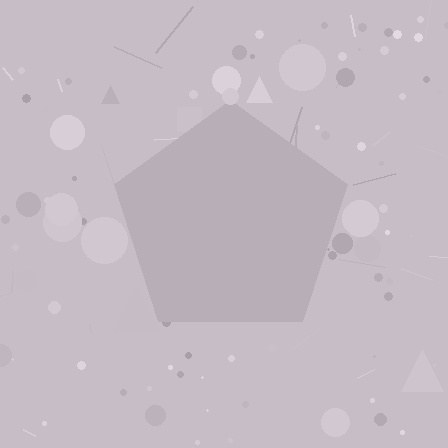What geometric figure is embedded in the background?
A pentagon is embedded in the background.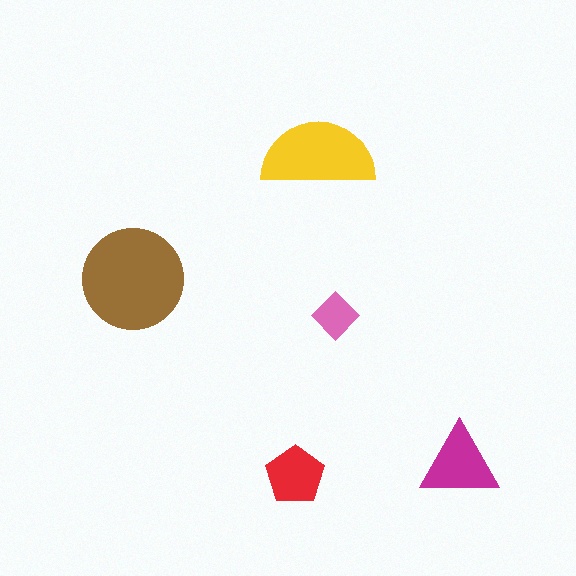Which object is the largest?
The brown circle.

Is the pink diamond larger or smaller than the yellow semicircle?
Smaller.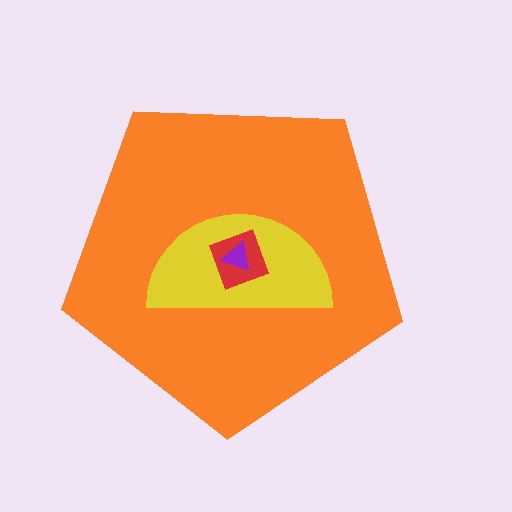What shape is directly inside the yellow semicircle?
The red diamond.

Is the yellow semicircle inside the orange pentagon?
Yes.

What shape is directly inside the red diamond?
The purple triangle.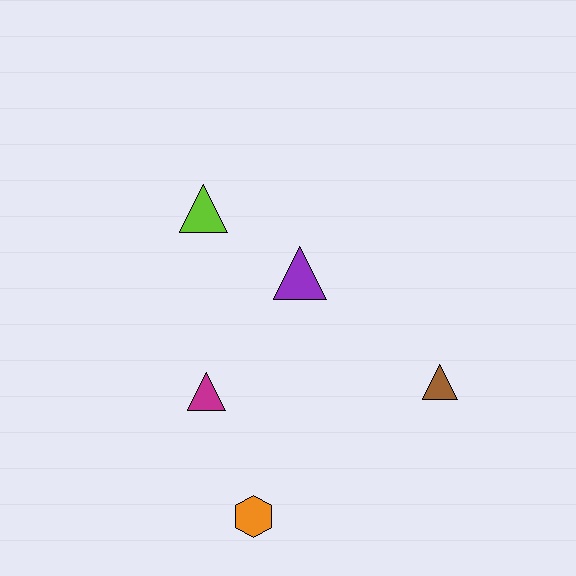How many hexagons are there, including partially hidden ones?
There is 1 hexagon.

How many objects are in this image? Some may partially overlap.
There are 5 objects.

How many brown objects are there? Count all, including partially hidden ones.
There is 1 brown object.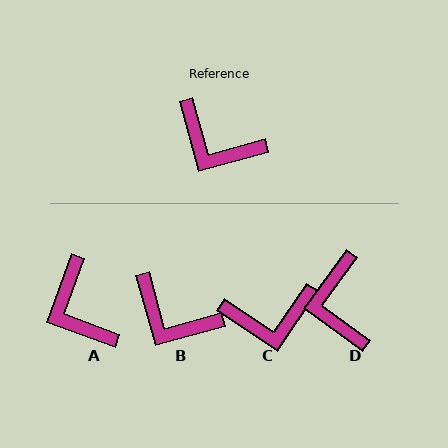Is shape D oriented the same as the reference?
No, it is off by about 51 degrees.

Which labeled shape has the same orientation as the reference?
B.